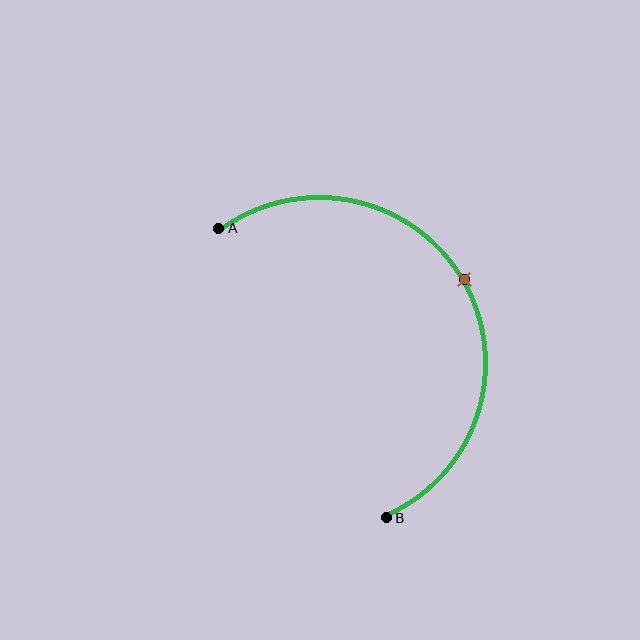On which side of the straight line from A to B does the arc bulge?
The arc bulges to the right of the straight line connecting A and B.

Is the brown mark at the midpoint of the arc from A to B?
Yes. The brown mark lies on the arc at equal arc-length from both A and B — it is the arc midpoint.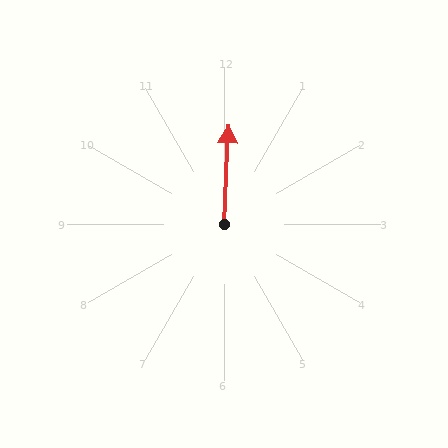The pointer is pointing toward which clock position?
Roughly 12 o'clock.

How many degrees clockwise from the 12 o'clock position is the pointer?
Approximately 2 degrees.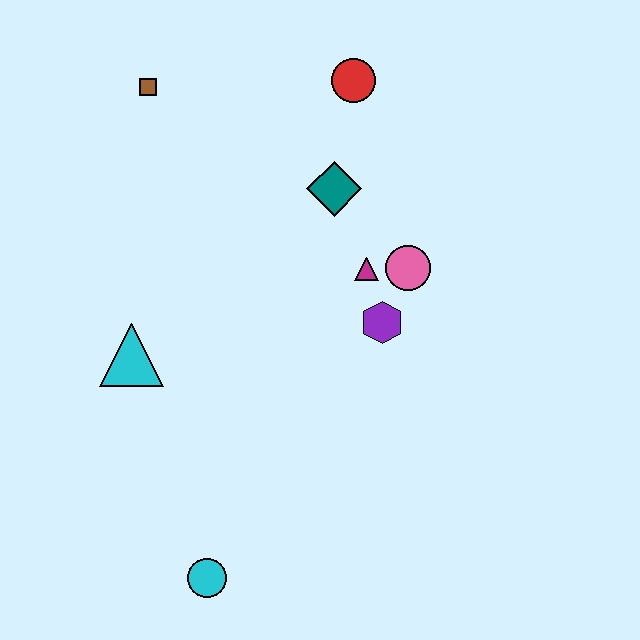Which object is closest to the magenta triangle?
The pink circle is closest to the magenta triangle.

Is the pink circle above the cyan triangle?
Yes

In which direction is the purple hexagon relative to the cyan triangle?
The purple hexagon is to the right of the cyan triangle.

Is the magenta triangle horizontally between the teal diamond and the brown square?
No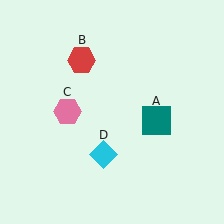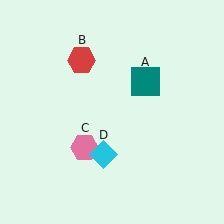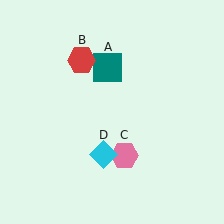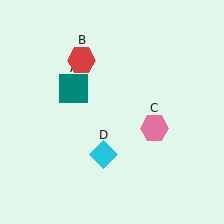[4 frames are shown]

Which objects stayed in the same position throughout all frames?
Red hexagon (object B) and cyan diamond (object D) remained stationary.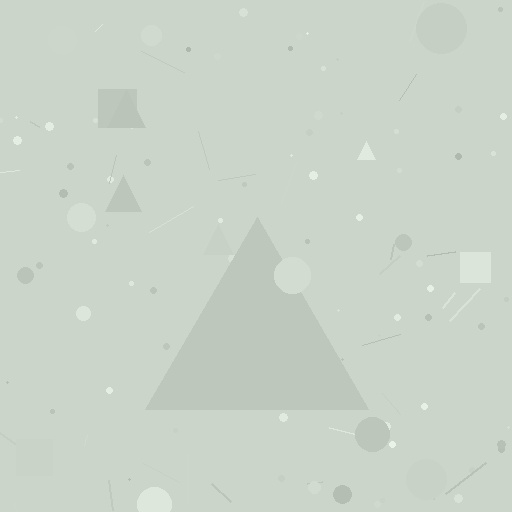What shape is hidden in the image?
A triangle is hidden in the image.